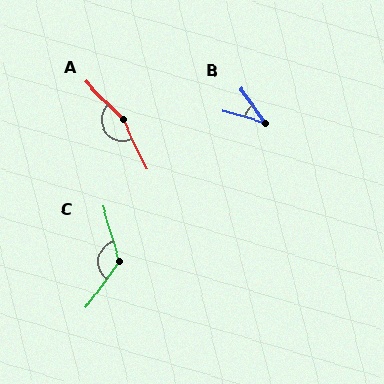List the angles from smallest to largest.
B (38°), C (127°), A (161°).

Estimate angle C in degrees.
Approximately 127 degrees.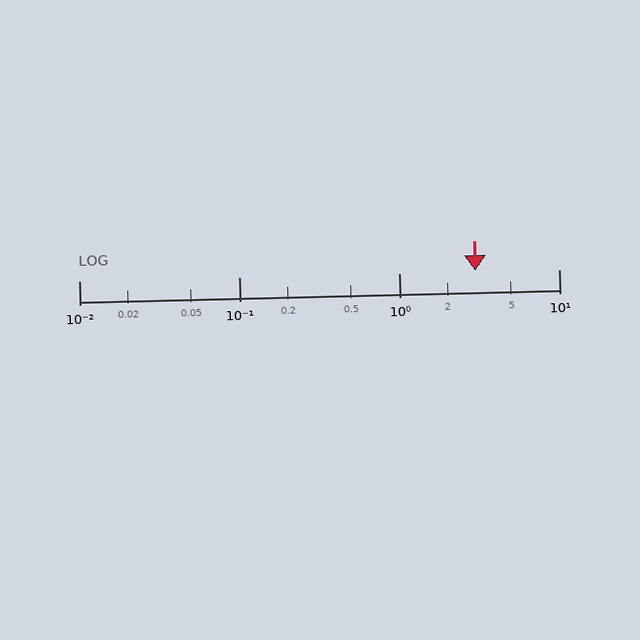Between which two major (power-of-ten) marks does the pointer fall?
The pointer is between 1 and 10.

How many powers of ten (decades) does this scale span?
The scale spans 3 decades, from 0.01 to 10.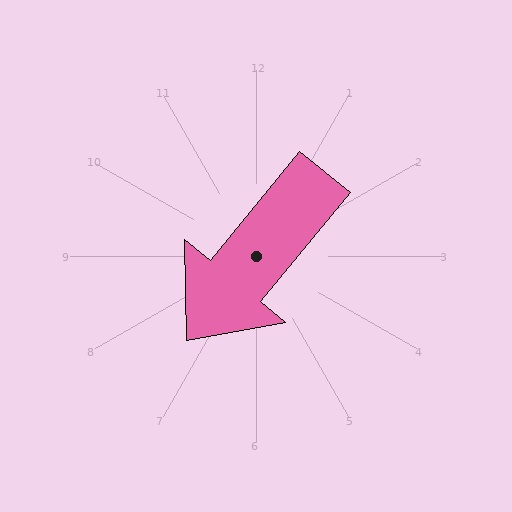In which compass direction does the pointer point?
Southwest.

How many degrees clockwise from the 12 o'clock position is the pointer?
Approximately 219 degrees.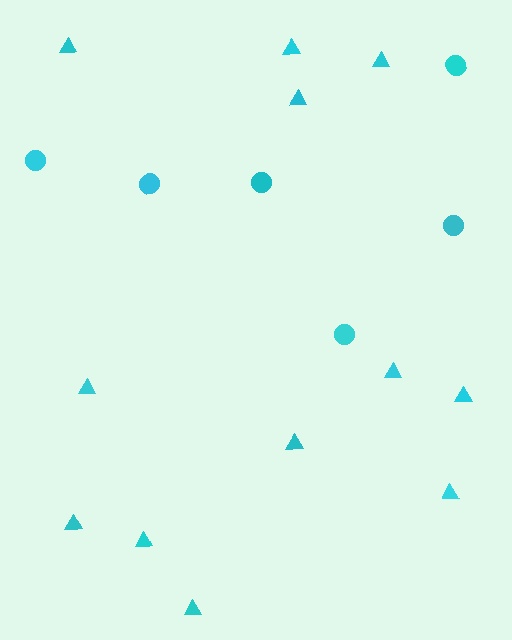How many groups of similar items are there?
There are 2 groups: one group of triangles (12) and one group of circles (6).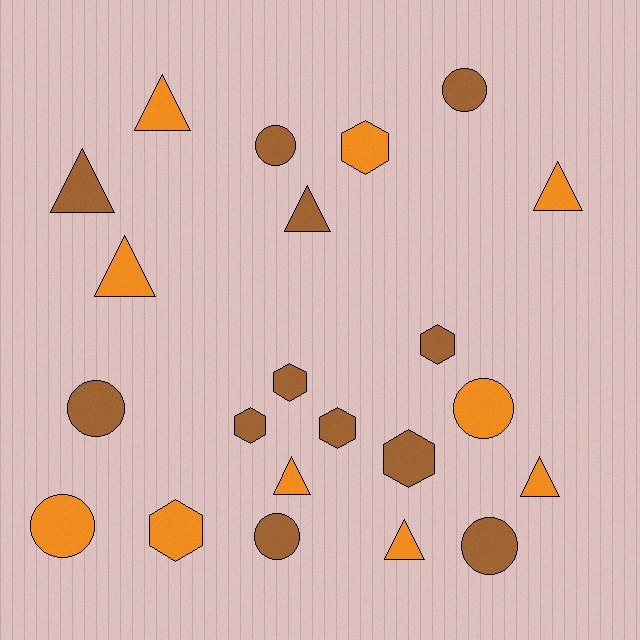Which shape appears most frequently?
Triangle, with 8 objects.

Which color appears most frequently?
Brown, with 12 objects.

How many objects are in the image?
There are 22 objects.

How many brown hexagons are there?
There are 5 brown hexagons.